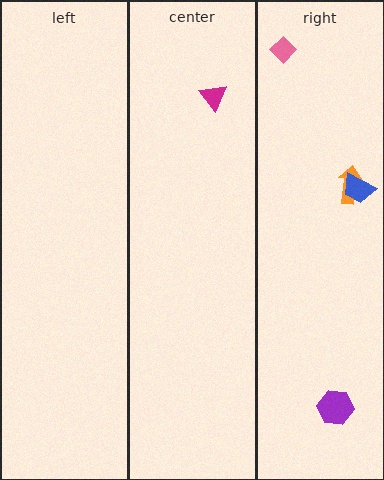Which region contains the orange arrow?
The right region.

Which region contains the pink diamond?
The right region.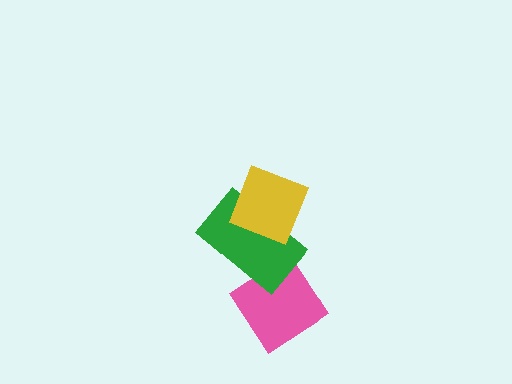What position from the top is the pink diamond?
The pink diamond is 3rd from the top.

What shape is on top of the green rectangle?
The yellow diamond is on top of the green rectangle.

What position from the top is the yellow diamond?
The yellow diamond is 1st from the top.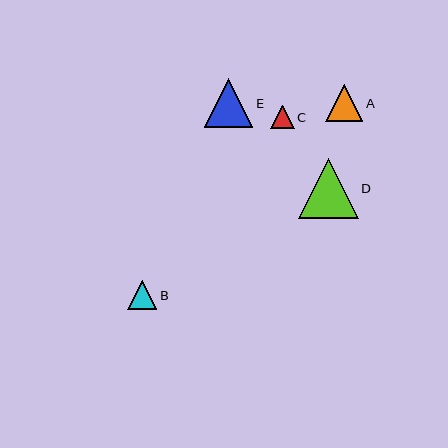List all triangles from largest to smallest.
From largest to smallest: D, E, A, B, C.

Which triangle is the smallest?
Triangle C is the smallest with a size of approximately 24 pixels.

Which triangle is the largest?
Triangle D is the largest with a size of approximately 60 pixels.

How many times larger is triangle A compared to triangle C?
Triangle A is approximately 1.6 times the size of triangle C.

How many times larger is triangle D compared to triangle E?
Triangle D is approximately 1.2 times the size of triangle E.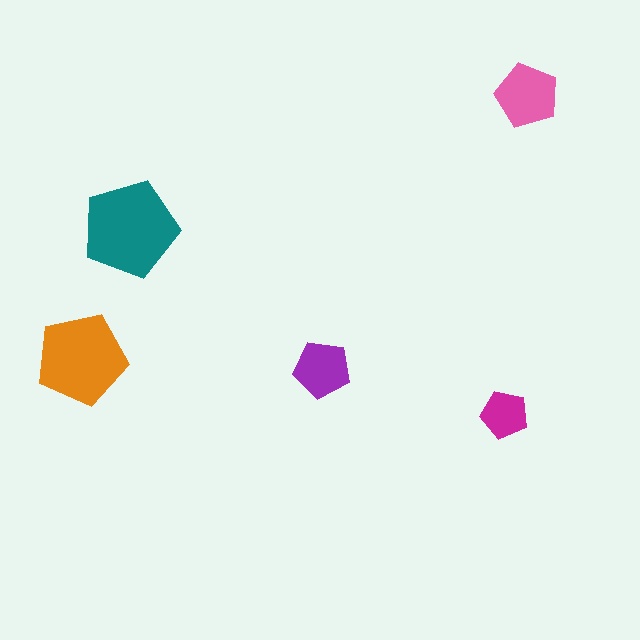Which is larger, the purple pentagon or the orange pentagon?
The orange one.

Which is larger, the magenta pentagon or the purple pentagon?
The purple one.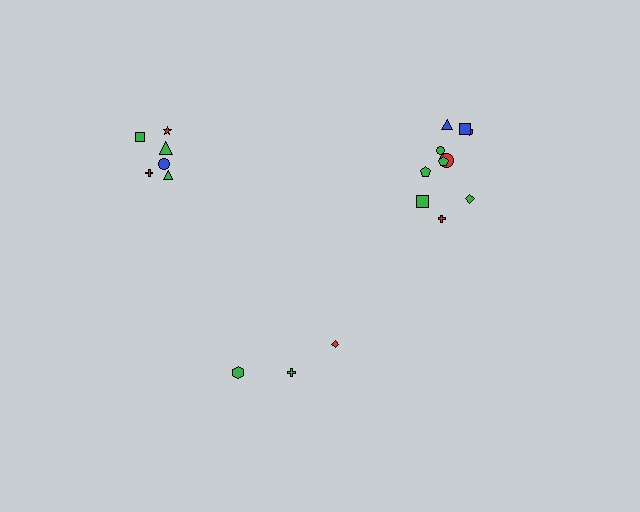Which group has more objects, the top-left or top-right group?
The top-right group.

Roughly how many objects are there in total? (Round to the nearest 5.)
Roughly 20 objects in total.